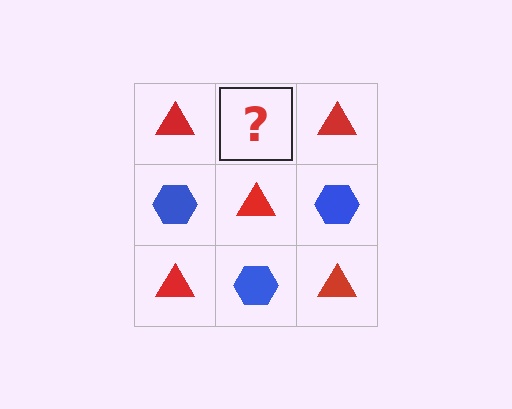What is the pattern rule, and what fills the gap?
The rule is that it alternates red triangle and blue hexagon in a checkerboard pattern. The gap should be filled with a blue hexagon.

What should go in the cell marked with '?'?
The missing cell should contain a blue hexagon.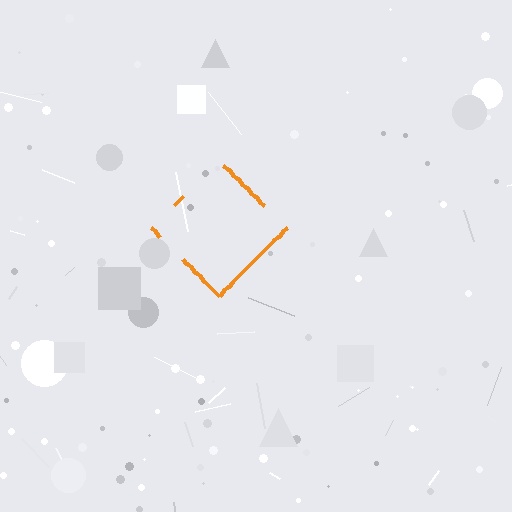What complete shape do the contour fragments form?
The contour fragments form a diamond.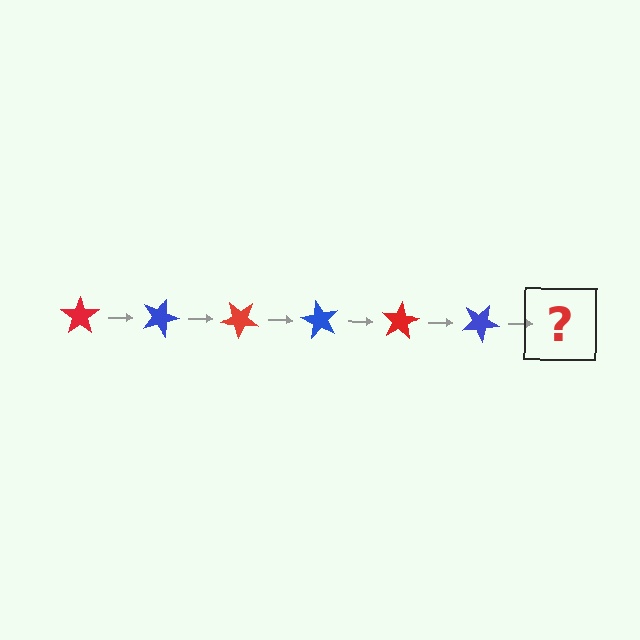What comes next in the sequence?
The next element should be a red star, rotated 120 degrees from the start.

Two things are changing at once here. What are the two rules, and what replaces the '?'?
The two rules are that it rotates 20 degrees each step and the color cycles through red and blue. The '?' should be a red star, rotated 120 degrees from the start.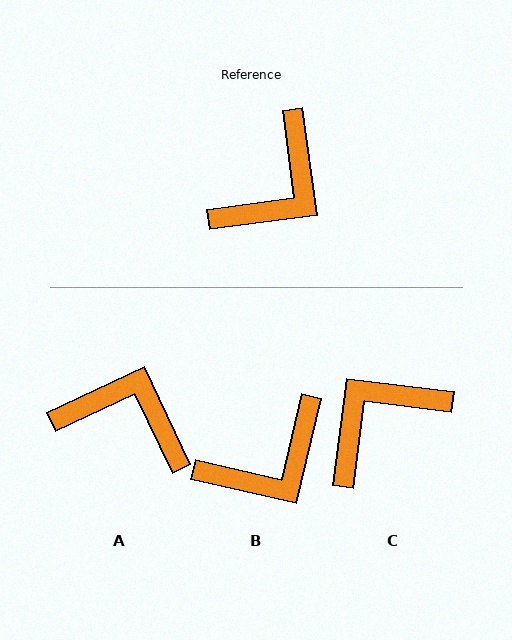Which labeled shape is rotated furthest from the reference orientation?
C, about 165 degrees away.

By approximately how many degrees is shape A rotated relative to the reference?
Approximately 107 degrees counter-clockwise.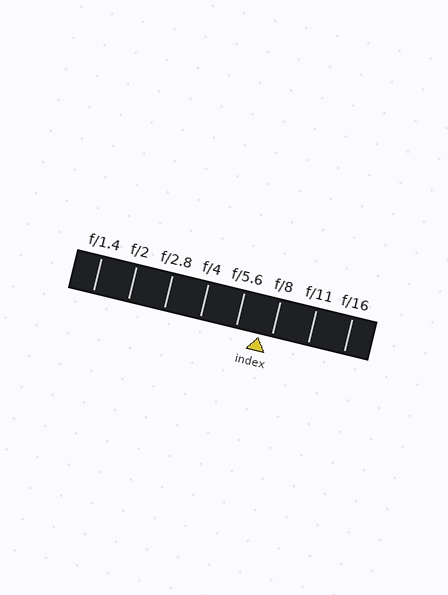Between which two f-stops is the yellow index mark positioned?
The index mark is between f/5.6 and f/8.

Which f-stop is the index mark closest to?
The index mark is closest to f/8.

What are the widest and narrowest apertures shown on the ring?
The widest aperture shown is f/1.4 and the narrowest is f/16.